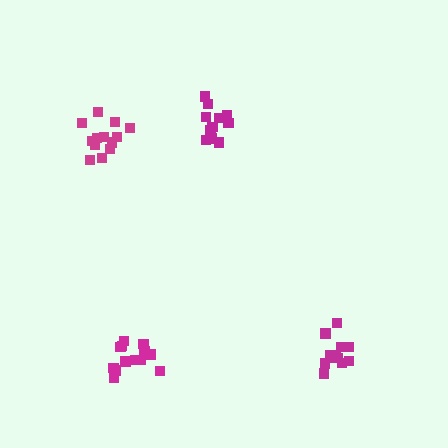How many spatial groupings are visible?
There are 4 spatial groupings.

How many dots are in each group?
Group 1: 11 dots, Group 2: 13 dots, Group 3: 12 dots, Group 4: 13 dots (49 total).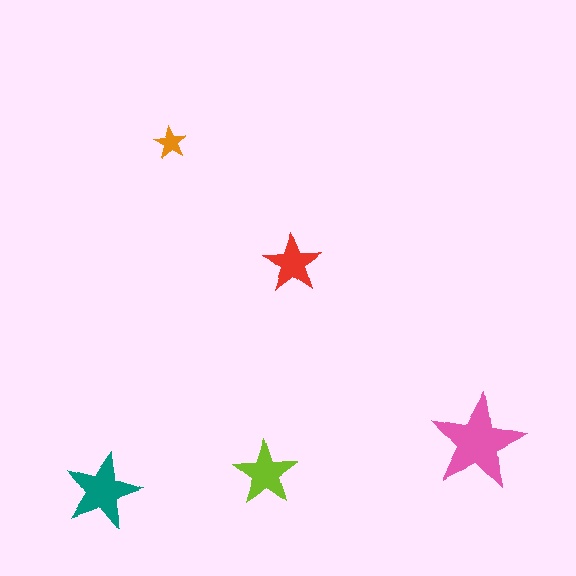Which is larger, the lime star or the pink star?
The pink one.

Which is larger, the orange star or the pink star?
The pink one.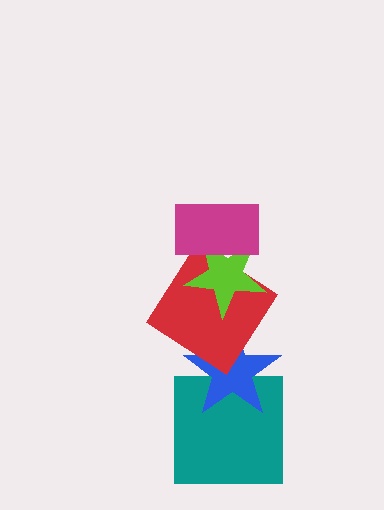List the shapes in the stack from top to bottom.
From top to bottom: the magenta rectangle, the lime star, the red diamond, the blue star, the teal square.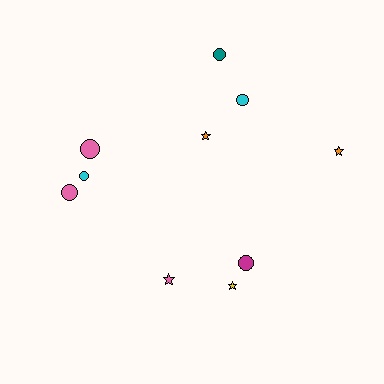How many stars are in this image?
There are 4 stars.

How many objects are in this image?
There are 10 objects.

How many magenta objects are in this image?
There is 1 magenta object.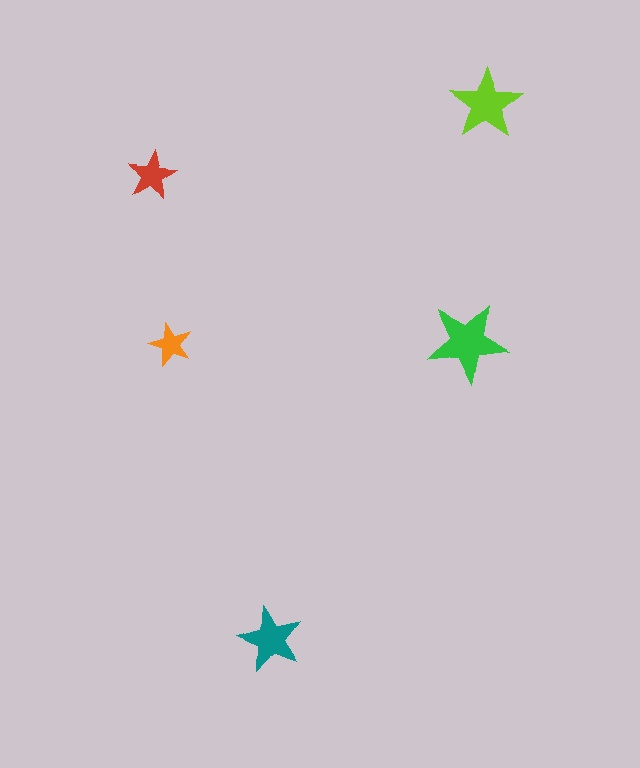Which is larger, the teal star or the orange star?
The teal one.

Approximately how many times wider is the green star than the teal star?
About 1.5 times wider.